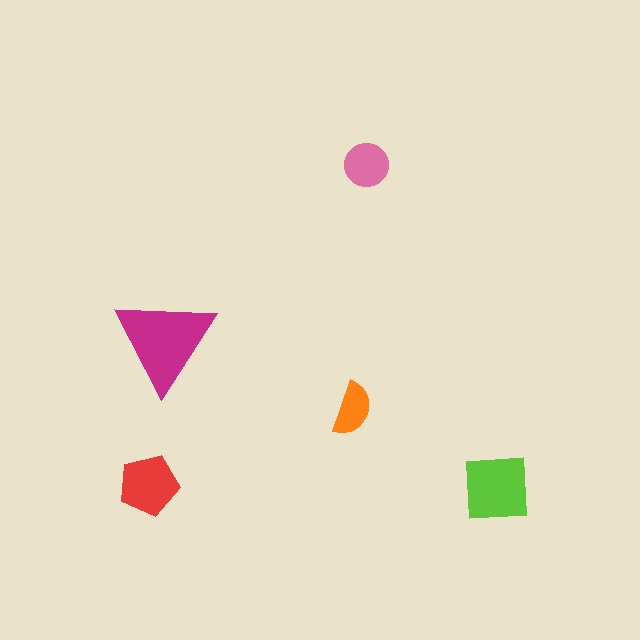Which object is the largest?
The magenta triangle.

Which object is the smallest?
The orange semicircle.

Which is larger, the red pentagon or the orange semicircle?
The red pentagon.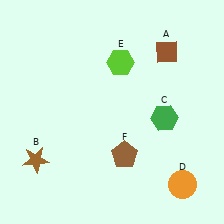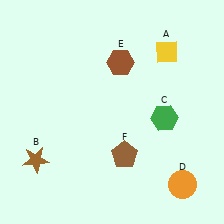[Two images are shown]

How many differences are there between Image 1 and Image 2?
There are 2 differences between the two images.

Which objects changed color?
A changed from brown to yellow. E changed from lime to brown.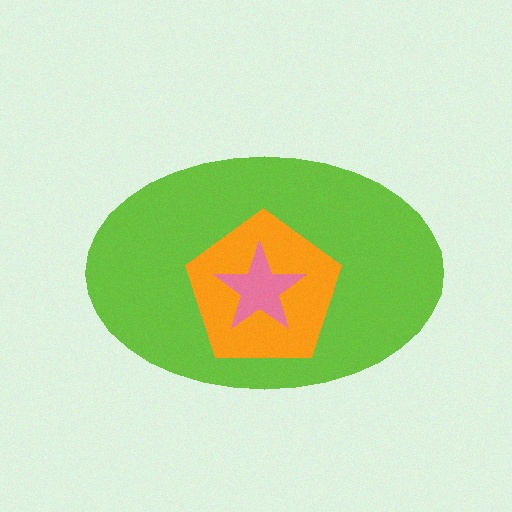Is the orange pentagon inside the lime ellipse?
Yes.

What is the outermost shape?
The lime ellipse.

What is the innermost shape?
The pink star.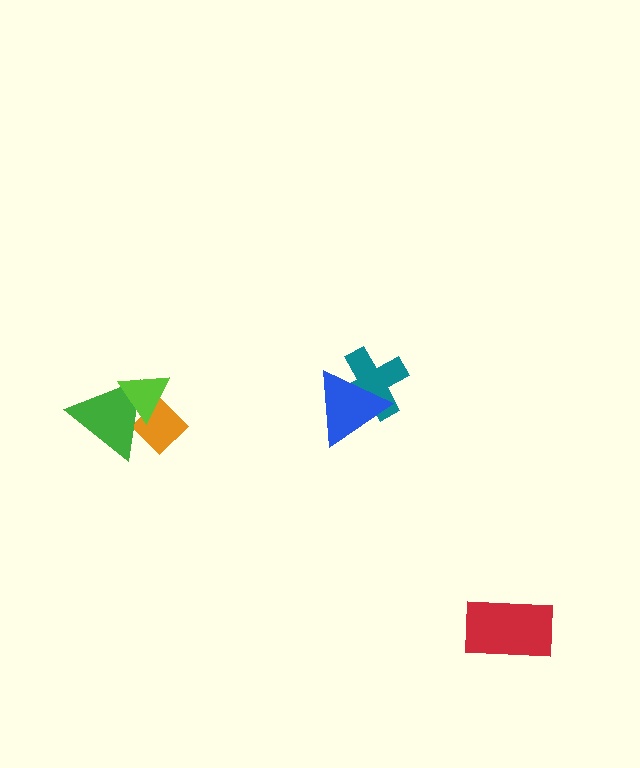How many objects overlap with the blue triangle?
1 object overlaps with the blue triangle.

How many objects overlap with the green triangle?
2 objects overlap with the green triangle.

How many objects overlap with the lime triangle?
2 objects overlap with the lime triangle.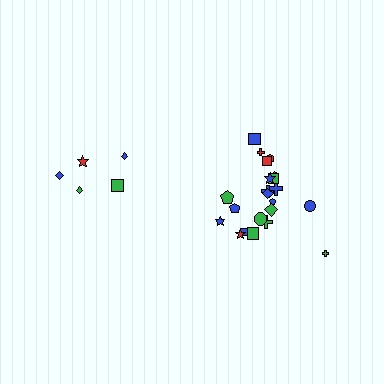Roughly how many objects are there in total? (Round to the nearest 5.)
Roughly 25 objects in total.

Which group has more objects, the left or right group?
The right group.